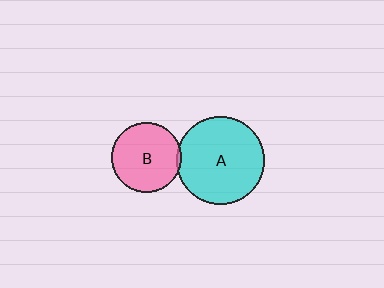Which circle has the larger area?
Circle A (cyan).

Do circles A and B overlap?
Yes.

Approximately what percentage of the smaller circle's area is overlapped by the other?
Approximately 5%.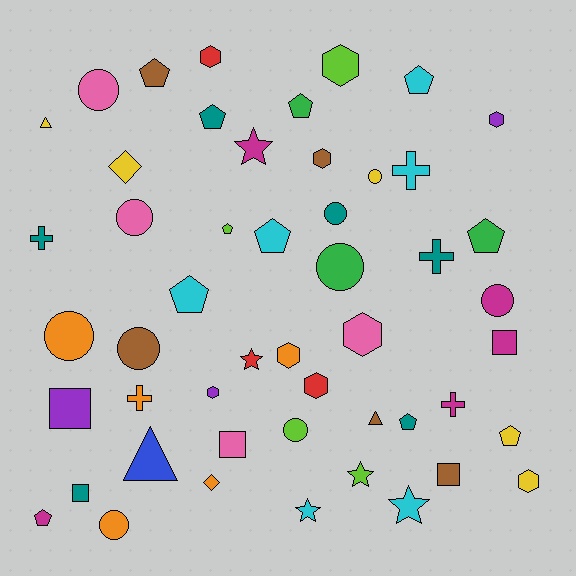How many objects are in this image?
There are 50 objects.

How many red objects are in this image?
There are 3 red objects.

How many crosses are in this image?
There are 5 crosses.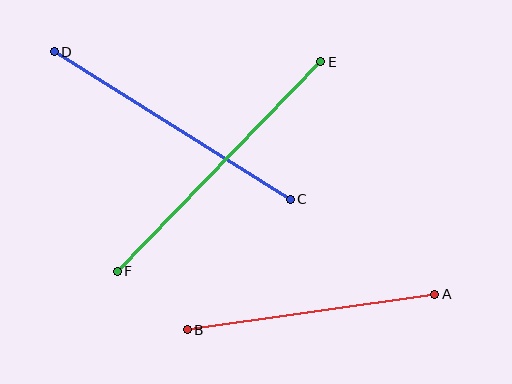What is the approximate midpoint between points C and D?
The midpoint is at approximately (172, 125) pixels.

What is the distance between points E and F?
The distance is approximately 292 pixels.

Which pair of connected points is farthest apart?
Points E and F are farthest apart.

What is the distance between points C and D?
The distance is approximately 279 pixels.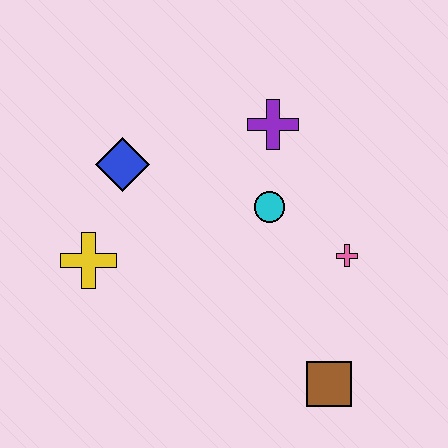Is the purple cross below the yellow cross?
No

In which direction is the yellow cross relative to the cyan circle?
The yellow cross is to the left of the cyan circle.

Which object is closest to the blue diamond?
The yellow cross is closest to the blue diamond.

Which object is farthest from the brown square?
The blue diamond is farthest from the brown square.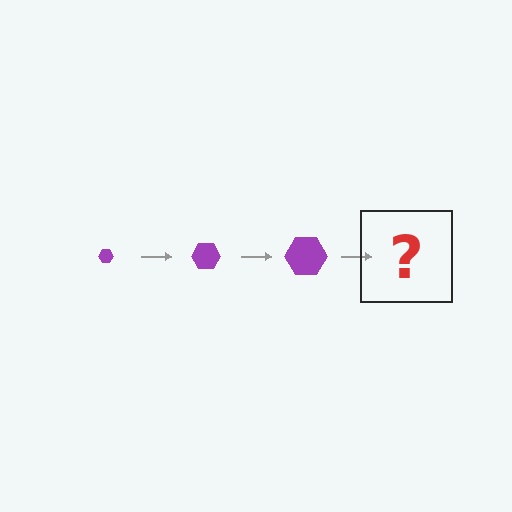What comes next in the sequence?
The next element should be a purple hexagon, larger than the previous one.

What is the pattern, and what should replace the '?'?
The pattern is that the hexagon gets progressively larger each step. The '?' should be a purple hexagon, larger than the previous one.